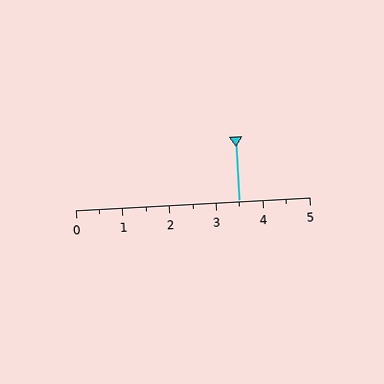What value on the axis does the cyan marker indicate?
The marker indicates approximately 3.5.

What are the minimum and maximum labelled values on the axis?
The axis runs from 0 to 5.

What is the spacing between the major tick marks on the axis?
The major ticks are spaced 1 apart.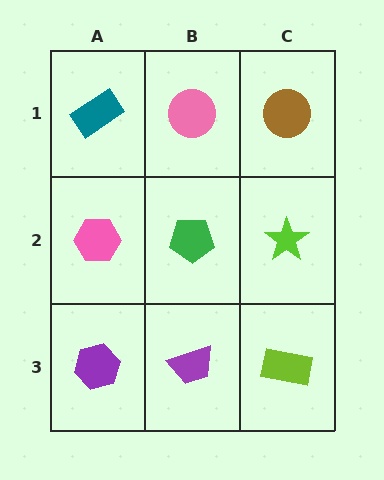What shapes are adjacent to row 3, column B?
A green pentagon (row 2, column B), a purple hexagon (row 3, column A), a lime rectangle (row 3, column C).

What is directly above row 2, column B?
A pink circle.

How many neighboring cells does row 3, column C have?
2.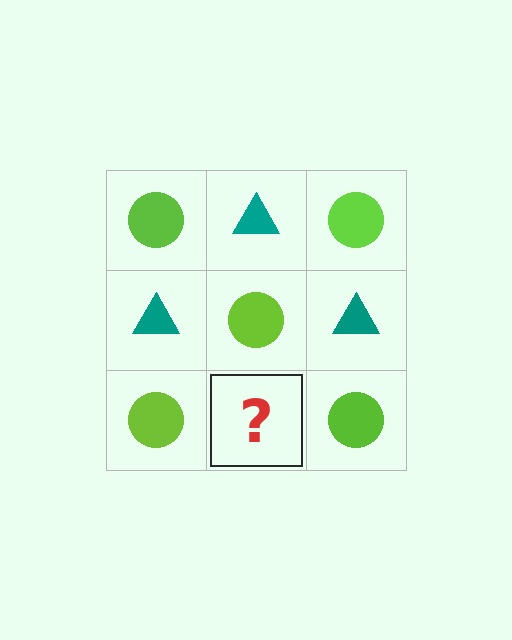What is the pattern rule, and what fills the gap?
The rule is that it alternates lime circle and teal triangle in a checkerboard pattern. The gap should be filled with a teal triangle.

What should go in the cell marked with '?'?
The missing cell should contain a teal triangle.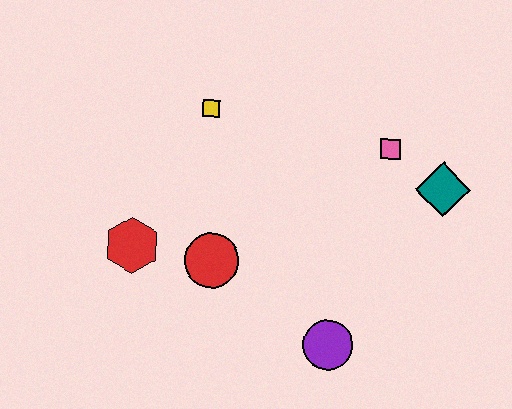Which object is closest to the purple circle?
The red circle is closest to the purple circle.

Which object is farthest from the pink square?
The red hexagon is farthest from the pink square.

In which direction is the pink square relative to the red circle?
The pink square is to the right of the red circle.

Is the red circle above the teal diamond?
No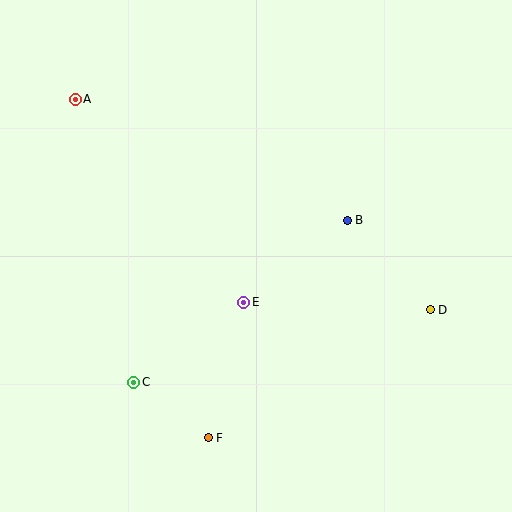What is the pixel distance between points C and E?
The distance between C and E is 136 pixels.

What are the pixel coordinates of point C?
Point C is at (134, 382).